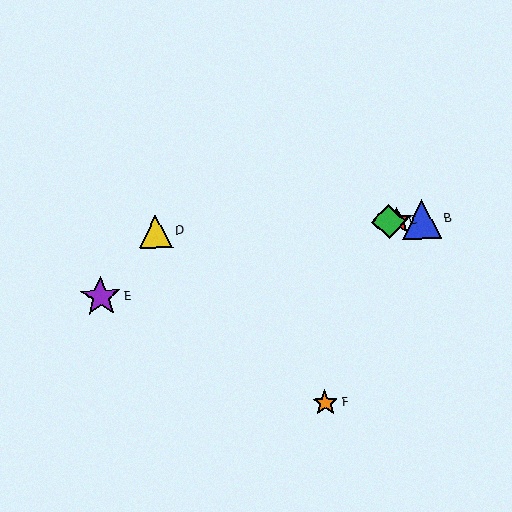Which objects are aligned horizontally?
Objects A, B, C, D are aligned horizontally.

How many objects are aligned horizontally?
4 objects (A, B, C, D) are aligned horizontally.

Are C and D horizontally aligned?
Yes, both are at y≈221.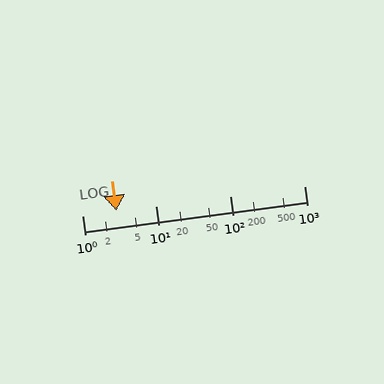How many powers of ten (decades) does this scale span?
The scale spans 3 decades, from 1 to 1000.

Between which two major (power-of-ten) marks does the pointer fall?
The pointer is between 1 and 10.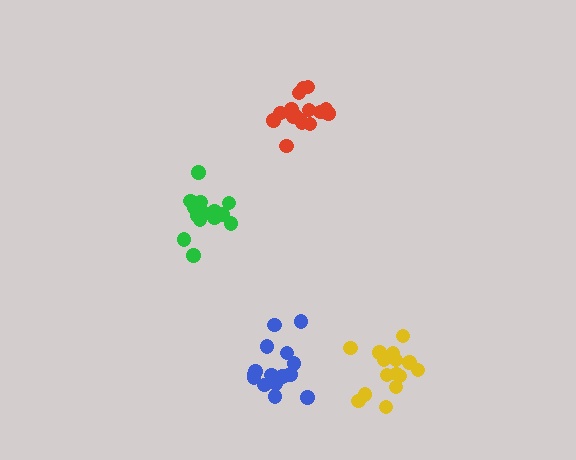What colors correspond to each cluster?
The clusters are colored: red, green, yellow, blue.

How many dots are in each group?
Group 1: 17 dots, Group 2: 14 dots, Group 3: 15 dots, Group 4: 16 dots (62 total).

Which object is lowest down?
The yellow cluster is bottommost.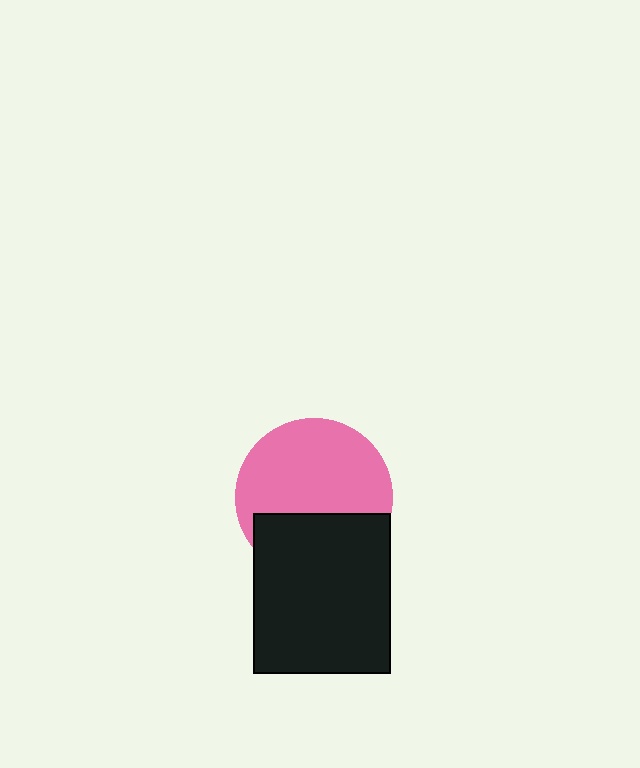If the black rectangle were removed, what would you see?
You would see the complete pink circle.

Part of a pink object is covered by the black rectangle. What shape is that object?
It is a circle.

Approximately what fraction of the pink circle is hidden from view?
Roughly 35% of the pink circle is hidden behind the black rectangle.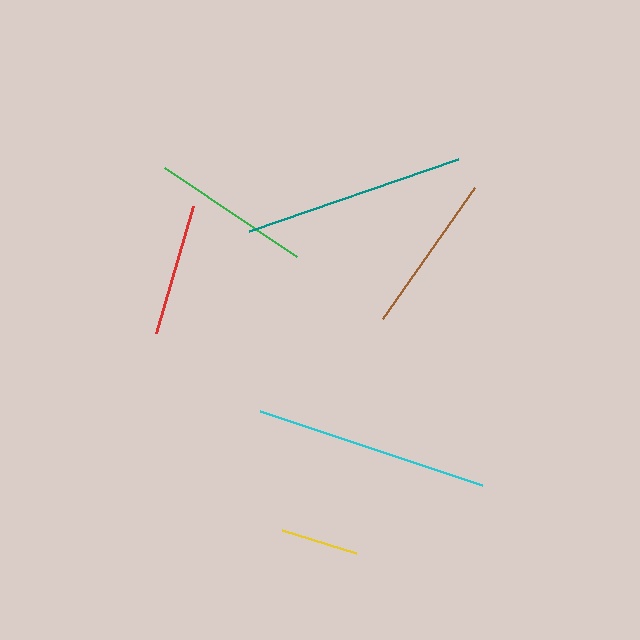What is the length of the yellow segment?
The yellow segment is approximately 78 pixels long.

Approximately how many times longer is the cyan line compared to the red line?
The cyan line is approximately 1.8 times the length of the red line.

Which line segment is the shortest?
The yellow line is the shortest at approximately 78 pixels.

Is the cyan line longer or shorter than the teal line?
The cyan line is longer than the teal line.